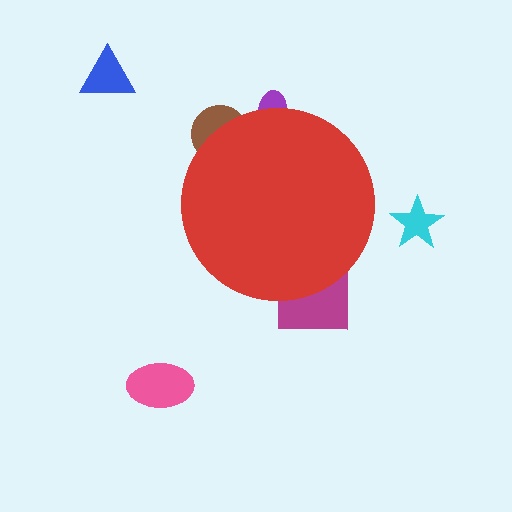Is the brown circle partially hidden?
Yes, the brown circle is partially hidden behind the red circle.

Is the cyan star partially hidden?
No, the cyan star is fully visible.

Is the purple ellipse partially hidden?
Yes, the purple ellipse is partially hidden behind the red circle.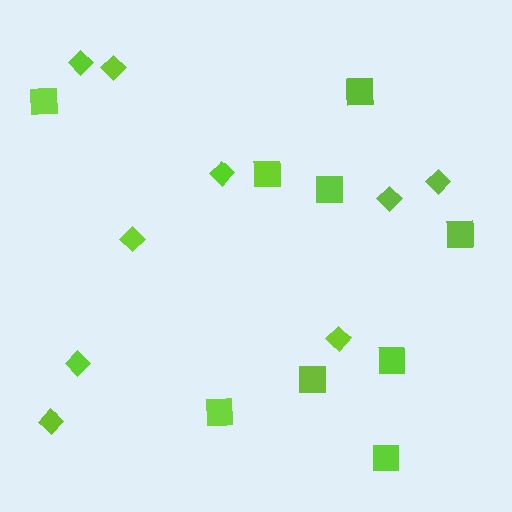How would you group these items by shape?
There are 2 groups: one group of diamonds (9) and one group of squares (9).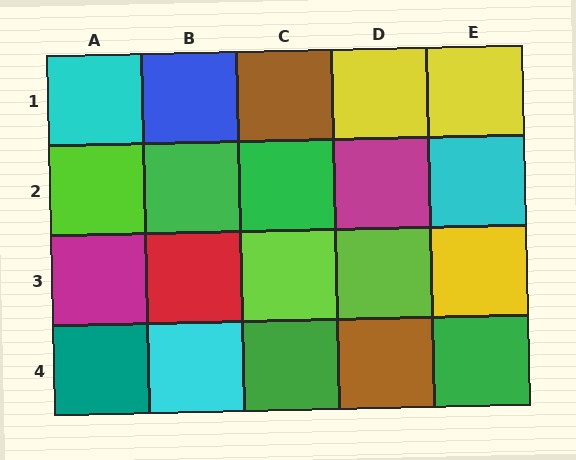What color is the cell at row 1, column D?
Yellow.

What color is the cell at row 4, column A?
Teal.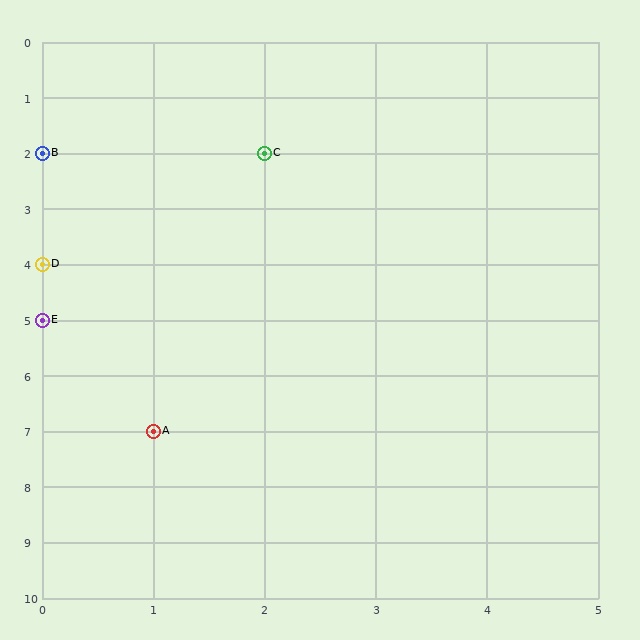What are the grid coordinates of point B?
Point B is at grid coordinates (0, 2).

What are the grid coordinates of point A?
Point A is at grid coordinates (1, 7).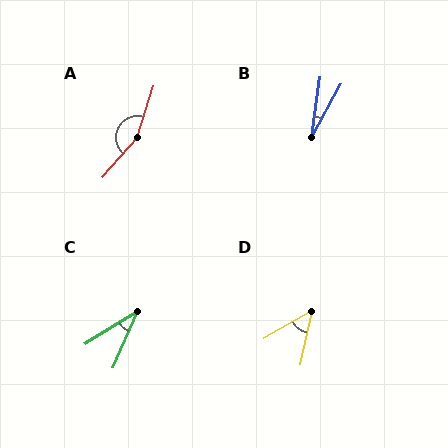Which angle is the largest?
A, at approximately 157 degrees.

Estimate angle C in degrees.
Approximately 35 degrees.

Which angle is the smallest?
B, at approximately 21 degrees.